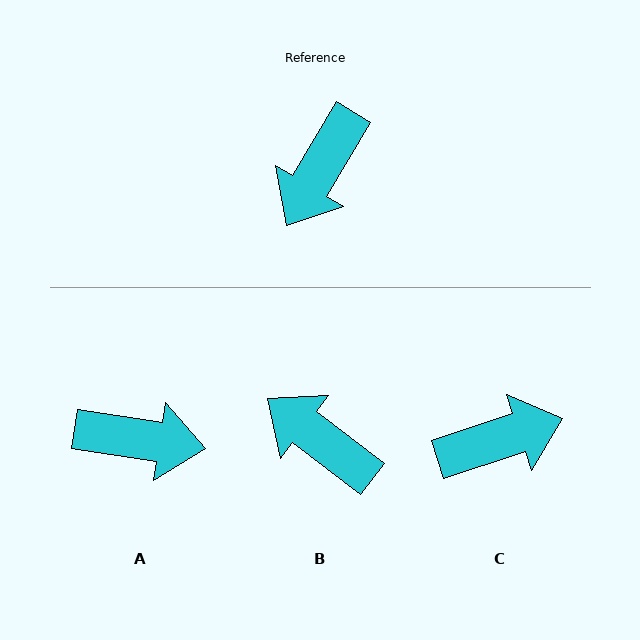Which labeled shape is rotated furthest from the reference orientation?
C, about 139 degrees away.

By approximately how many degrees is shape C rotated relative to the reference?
Approximately 139 degrees counter-clockwise.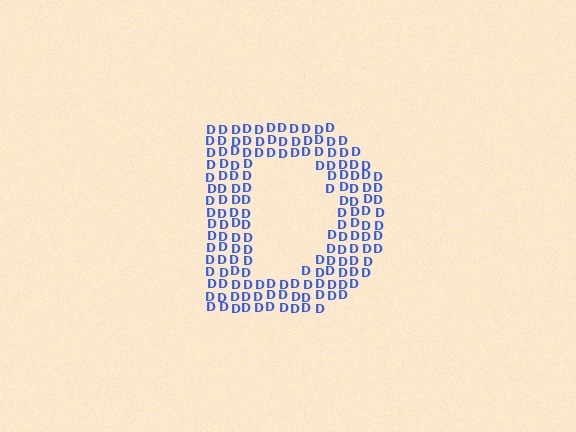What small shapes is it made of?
It is made of small letter D's.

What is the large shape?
The large shape is the letter D.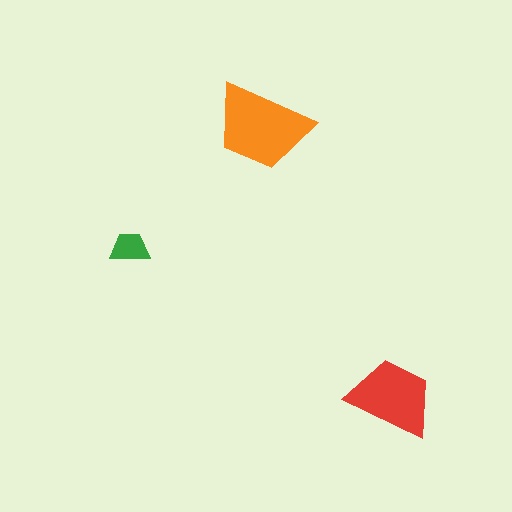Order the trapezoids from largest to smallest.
the orange one, the red one, the green one.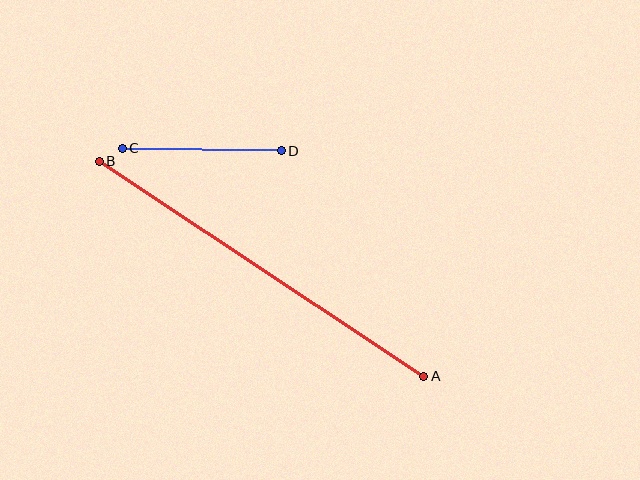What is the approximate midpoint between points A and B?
The midpoint is at approximately (261, 269) pixels.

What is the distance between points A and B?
The distance is approximately 389 pixels.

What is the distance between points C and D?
The distance is approximately 159 pixels.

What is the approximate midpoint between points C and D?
The midpoint is at approximately (202, 149) pixels.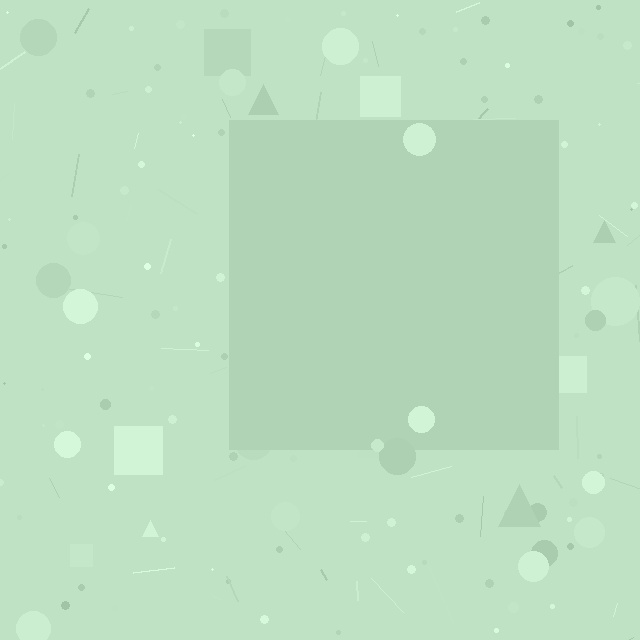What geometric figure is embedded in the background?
A square is embedded in the background.